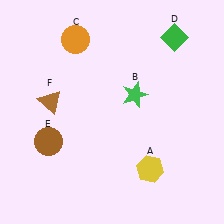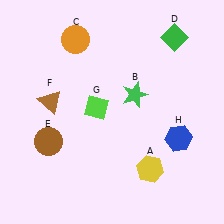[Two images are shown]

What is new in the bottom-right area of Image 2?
A blue hexagon (H) was added in the bottom-right area of Image 2.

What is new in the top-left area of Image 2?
A lime diamond (G) was added in the top-left area of Image 2.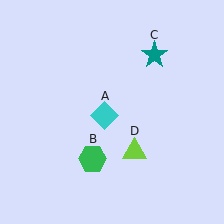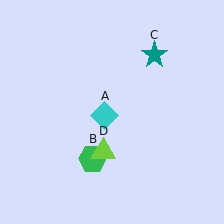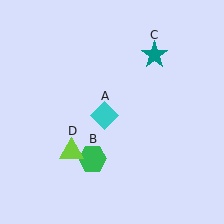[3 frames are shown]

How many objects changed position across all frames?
1 object changed position: lime triangle (object D).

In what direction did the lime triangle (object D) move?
The lime triangle (object D) moved left.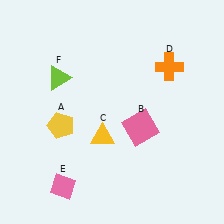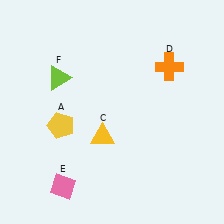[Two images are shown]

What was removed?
The pink square (B) was removed in Image 2.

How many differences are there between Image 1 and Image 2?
There is 1 difference between the two images.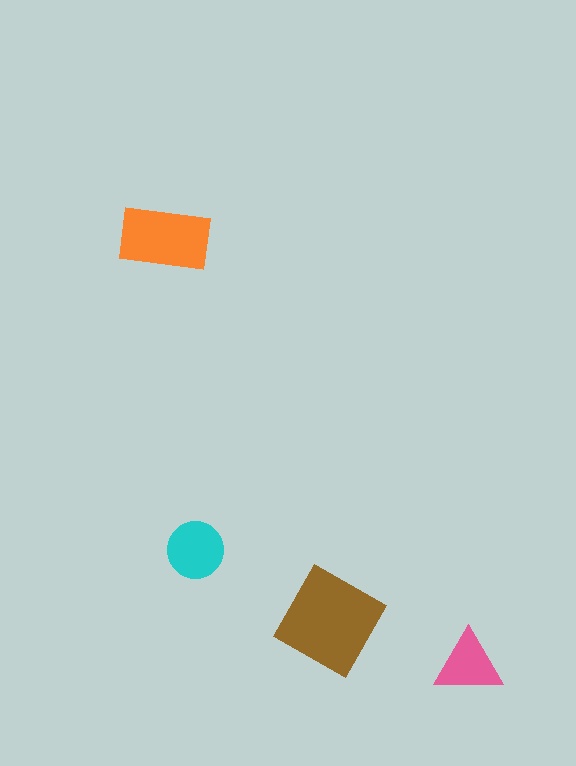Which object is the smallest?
The pink triangle.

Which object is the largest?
The brown square.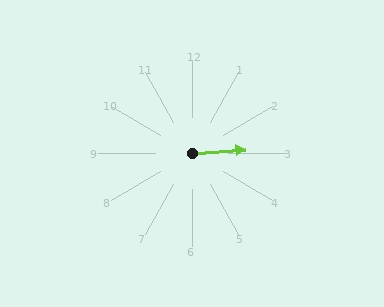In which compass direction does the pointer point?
East.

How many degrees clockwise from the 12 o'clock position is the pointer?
Approximately 86 degrees.